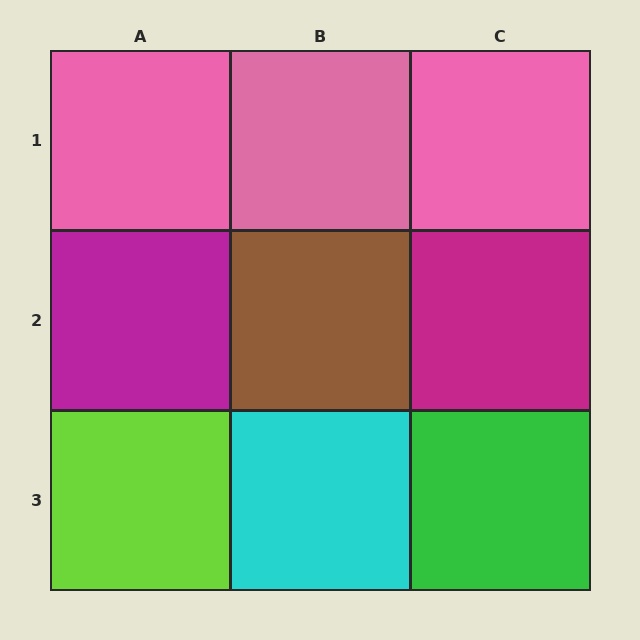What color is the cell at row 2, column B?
Brown.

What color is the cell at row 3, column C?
Green.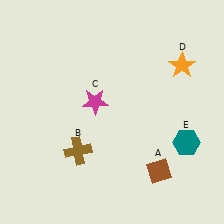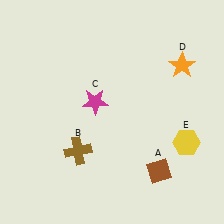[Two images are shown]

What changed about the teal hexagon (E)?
In Image 1, E is teal. In Image 2, it changed to yellow.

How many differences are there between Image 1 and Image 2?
There is 1 difference between the two images.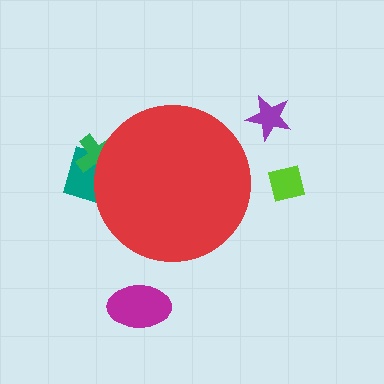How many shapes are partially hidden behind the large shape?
2 shapes are partially hidden.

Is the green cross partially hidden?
Yes, the green cross is partially hidden behind the red circle.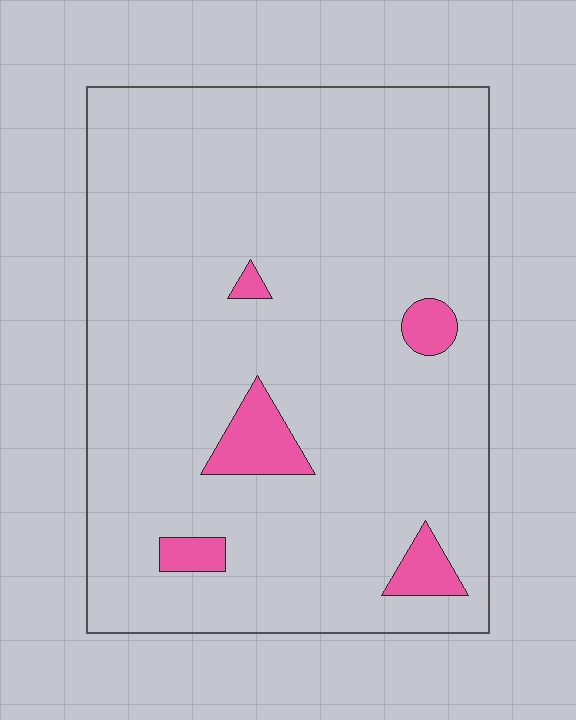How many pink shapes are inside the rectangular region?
5.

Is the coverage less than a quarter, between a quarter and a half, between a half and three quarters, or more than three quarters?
Less than a quarter.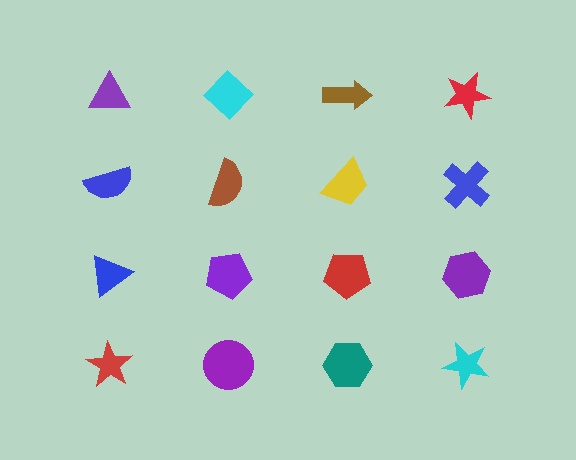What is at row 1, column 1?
A purple triangle.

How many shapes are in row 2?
4 shapes.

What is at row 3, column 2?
A purple pentagon.